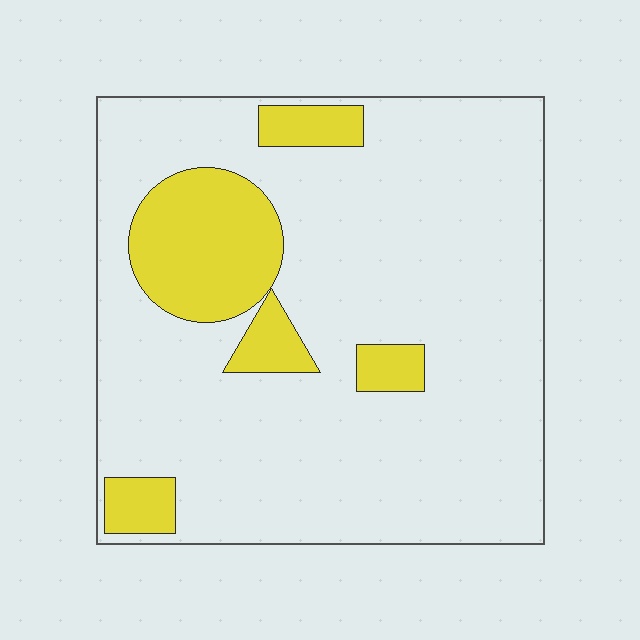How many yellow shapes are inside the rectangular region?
5.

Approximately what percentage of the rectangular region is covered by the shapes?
Approximately 15%.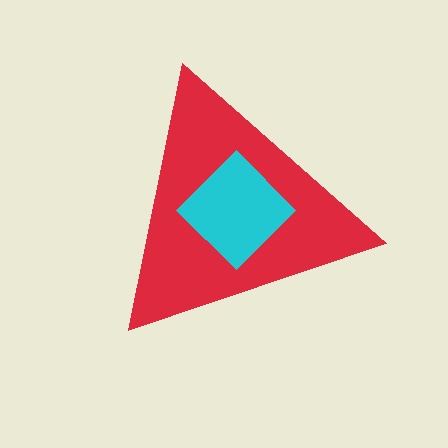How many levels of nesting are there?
2.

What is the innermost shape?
The cyan diamond.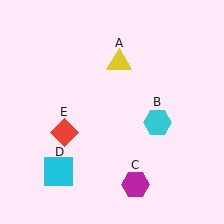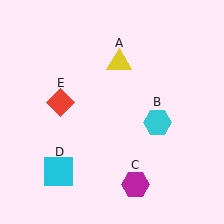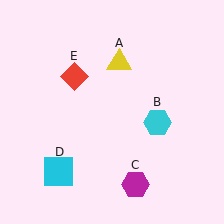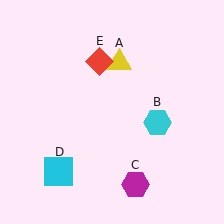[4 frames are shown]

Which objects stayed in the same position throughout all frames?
Yellow triangle (object A) and cyan hexagon (object B) and magenta hexagon (object C) and cyan square (object D) remained stationary.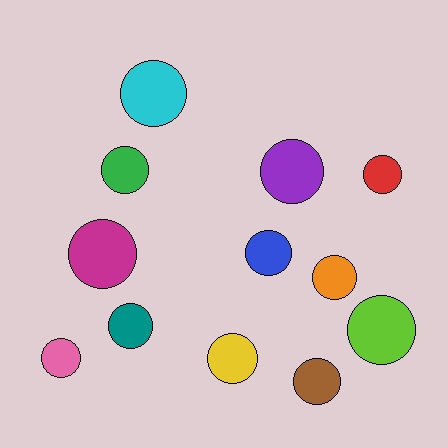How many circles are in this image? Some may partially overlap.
There are 12 circles.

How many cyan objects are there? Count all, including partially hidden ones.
There is 1 cyan object.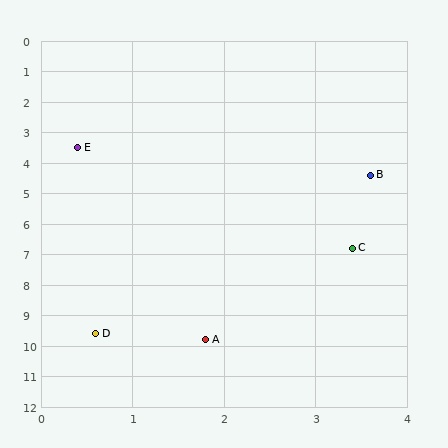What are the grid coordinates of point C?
Point C is at approximately (3.4, 6.8).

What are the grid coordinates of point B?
Point B is at approximately (3.6, 4.4).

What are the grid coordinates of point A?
Point A is at approximately (1.8, 9.8).